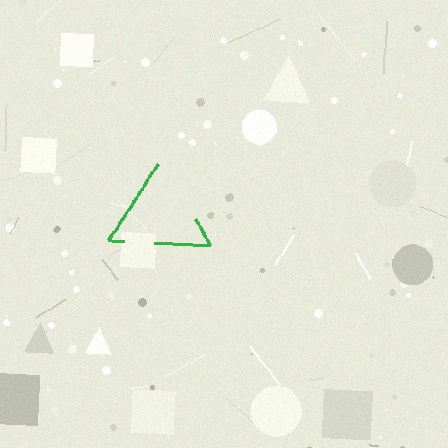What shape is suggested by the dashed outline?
The dashed outline suggests a triangle.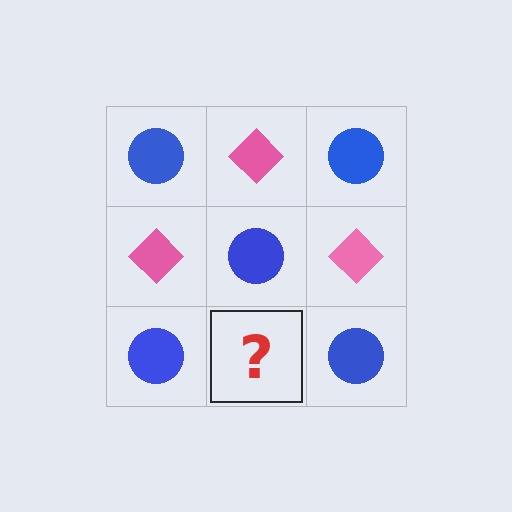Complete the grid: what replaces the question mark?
The question mark should be replaced with a pink diamond.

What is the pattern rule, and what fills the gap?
The rule is that it alternates blue circle and pink diamond in a checkerboard pattern. The gap should be filled with a pink diamond.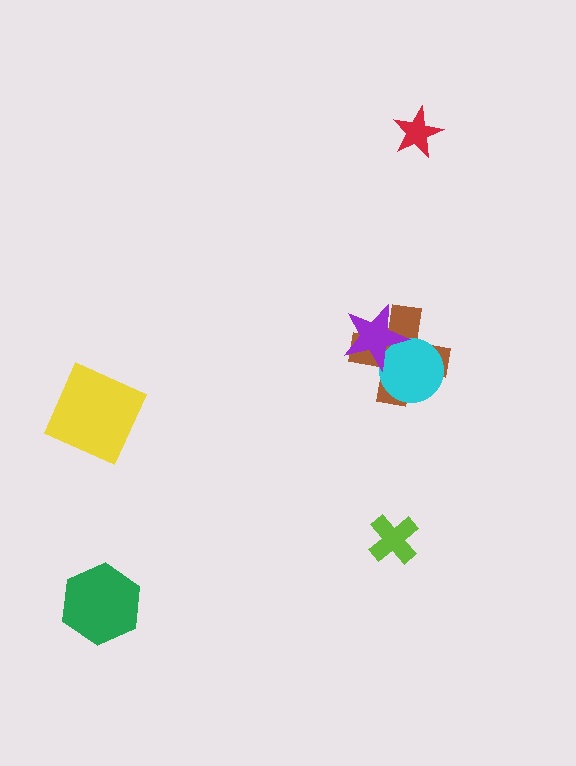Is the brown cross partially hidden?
Yes, it is partially covered by another shape.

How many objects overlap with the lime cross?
0 objects overlap with the lime cross.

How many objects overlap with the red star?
0 objects overlap with the red star.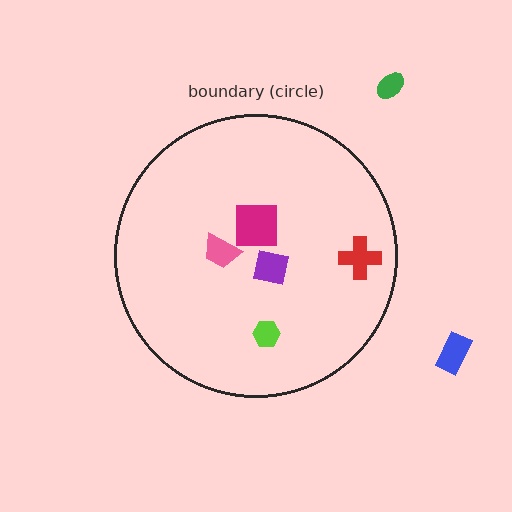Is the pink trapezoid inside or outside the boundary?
Inside.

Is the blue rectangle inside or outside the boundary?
Outside.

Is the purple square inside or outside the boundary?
Inside.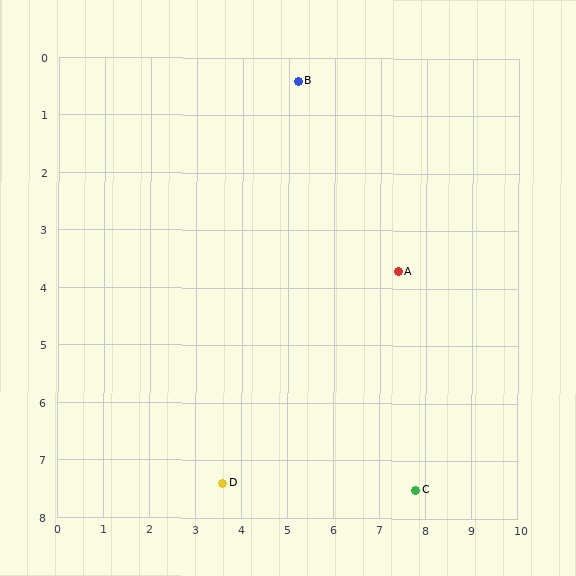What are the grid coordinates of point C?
Point C is at approximately (7.8, 7.5).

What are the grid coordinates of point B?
Point B is at approximately (5.2, 0.4).